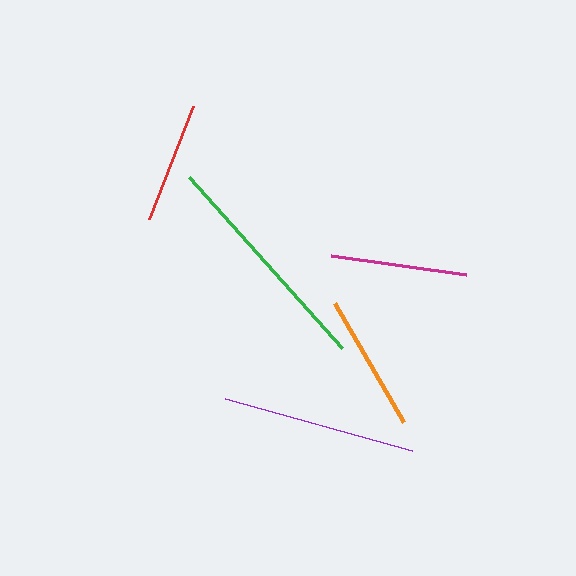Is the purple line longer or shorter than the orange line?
The purple line is longer than the orange line.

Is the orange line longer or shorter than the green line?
The green line is longer than the orange line.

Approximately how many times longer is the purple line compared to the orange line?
The purple line is approximately 1.4 times the length of the orange line.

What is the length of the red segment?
The red segment is approximately 122 pixels long.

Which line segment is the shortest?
The red line is the shortest at approximately 122 pixels.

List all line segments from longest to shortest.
From longest to shortest: green, purple, orange, magenta, red.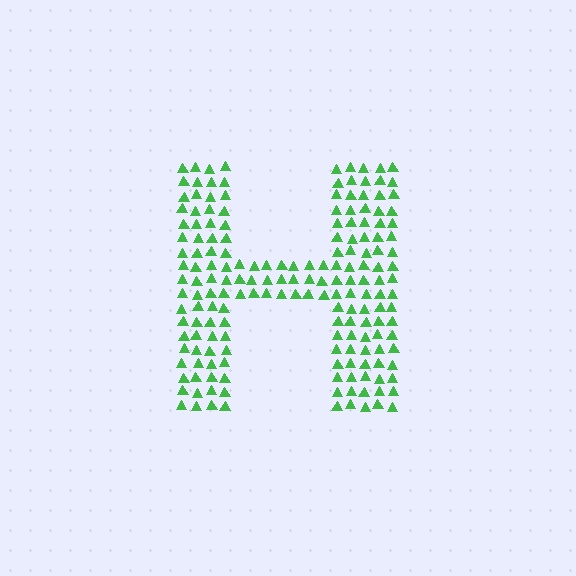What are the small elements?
The small elements are triangles.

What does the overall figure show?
The overall figure shows the letter H.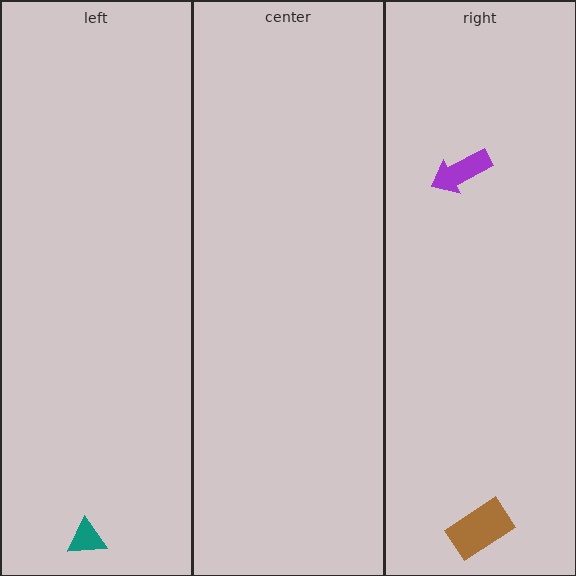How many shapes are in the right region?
2.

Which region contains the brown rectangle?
The right region.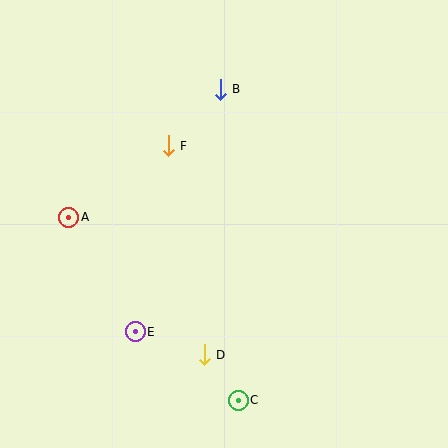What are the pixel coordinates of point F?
Point F is at (168, 146).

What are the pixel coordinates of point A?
Point A is at (69, 217).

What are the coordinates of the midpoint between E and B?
The midpoint between E and B is at (178, 210).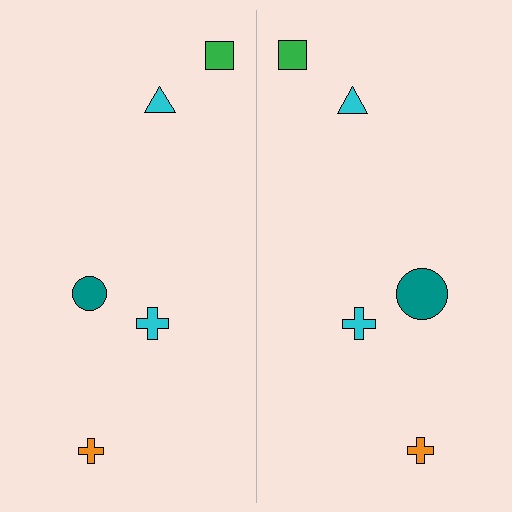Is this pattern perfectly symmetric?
No, the pattern is not perfectly symmetric. The teal circle on the right side has a different size than its mirror counterpart.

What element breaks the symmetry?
The teal circle on the right side has a different size than its mirror counterpart.